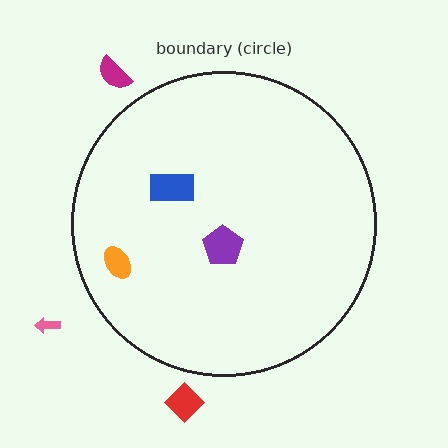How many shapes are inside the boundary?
3 inside, 3 outside.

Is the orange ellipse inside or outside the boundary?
Inside.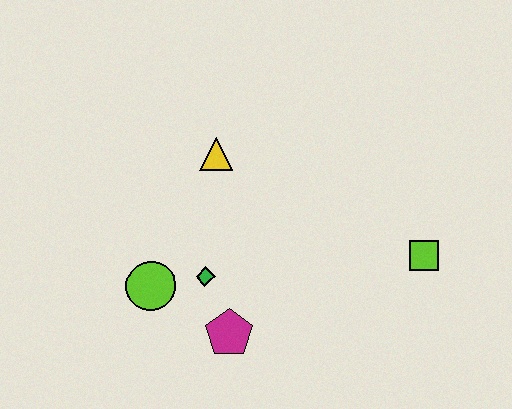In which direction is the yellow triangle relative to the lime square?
The yellow triangle is to the left of the lime square.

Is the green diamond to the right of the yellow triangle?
No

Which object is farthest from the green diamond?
The lime square is farthest from the green diamond.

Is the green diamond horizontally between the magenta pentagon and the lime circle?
Yes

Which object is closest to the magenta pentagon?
The green diamond is closest to the magenta pentagon.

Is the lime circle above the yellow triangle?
No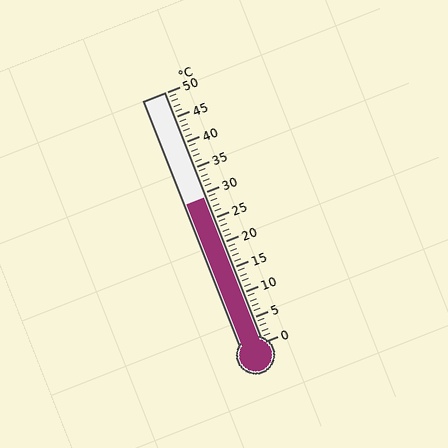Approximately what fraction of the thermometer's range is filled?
The thermometer is filled to approximately 60% of its range.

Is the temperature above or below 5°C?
The temperature is above 5°C.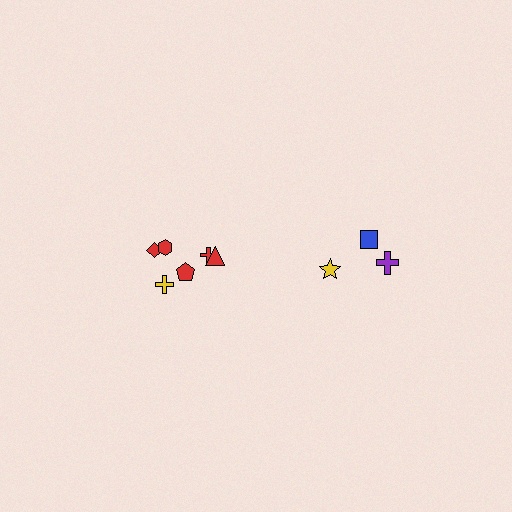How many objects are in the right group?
There are 3 objects.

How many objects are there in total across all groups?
There are 9 objects.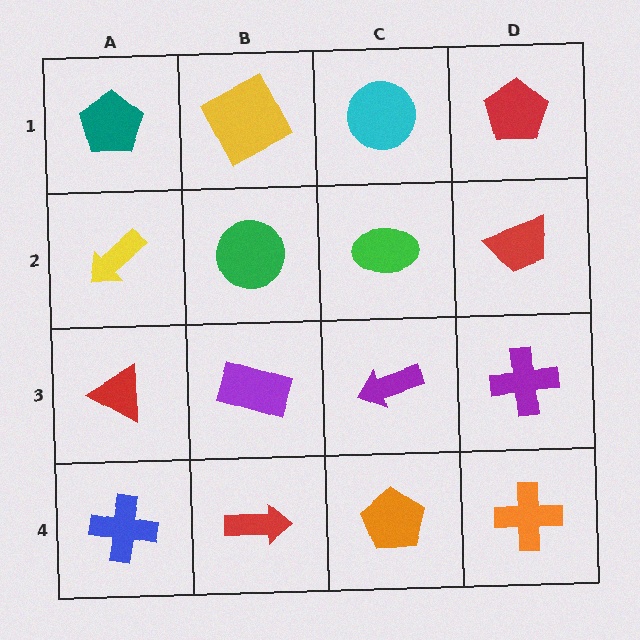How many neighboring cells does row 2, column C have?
4.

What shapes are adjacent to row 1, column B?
A green circle (row 2, column B), a teal pentagon (row 1, column A), a cyan circle (row 1, column C).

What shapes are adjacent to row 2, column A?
A teal pentagon (row 1, column A), a red triangle (row 3, column A), a green circle (row 2, column B).